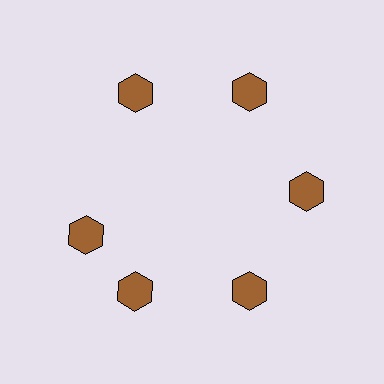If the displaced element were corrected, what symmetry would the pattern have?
It would have 6-fold rotational symmetry — the pattern would map onto itself every 60 degrees.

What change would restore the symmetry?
The symmetry would be restored by rotating it back into even spacing with its neighbors so that all 6 hexagons sit at equal angles and equal distance from the center.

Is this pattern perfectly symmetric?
No. The 6 brown hexagons are arranged in a ring, but one element near the 9 o'clock position is rotated out of alignment along the ring, breaking the 6-fold rotational symmetry.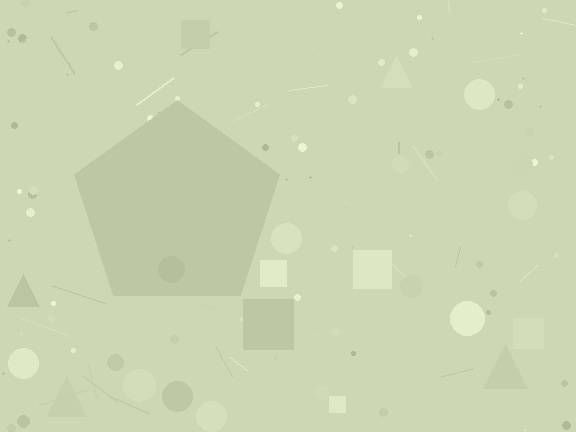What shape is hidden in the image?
A pentagon is hidden in the image.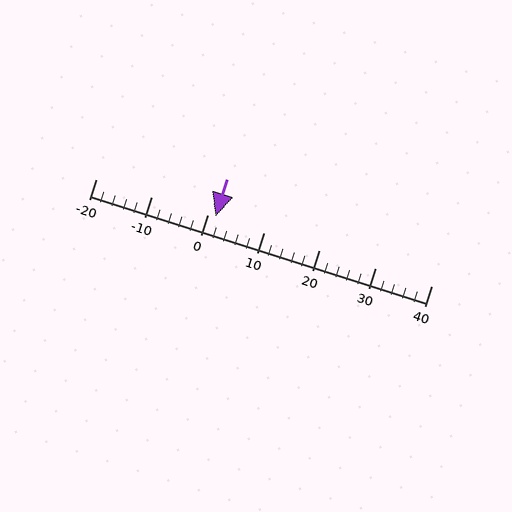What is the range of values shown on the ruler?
The ruler shows values from -20 to 40.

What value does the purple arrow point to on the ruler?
The purple arrow points to approximately 1.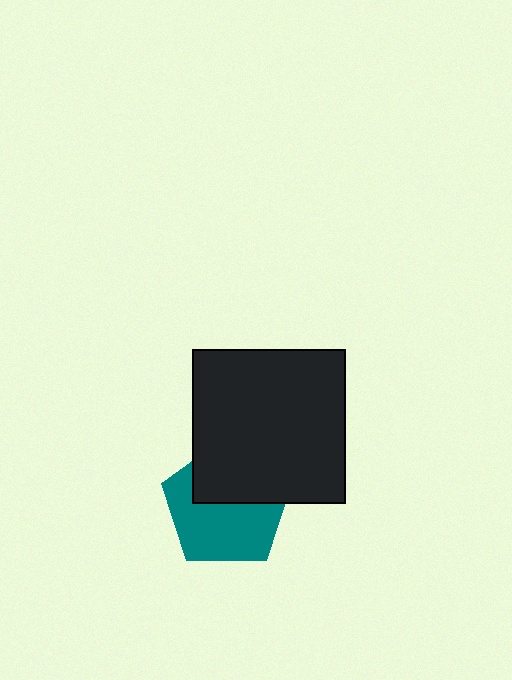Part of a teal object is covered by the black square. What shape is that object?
It is a pentagon.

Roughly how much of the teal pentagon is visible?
About half of it is visible (roughly 59%).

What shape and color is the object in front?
The object in front is a black square.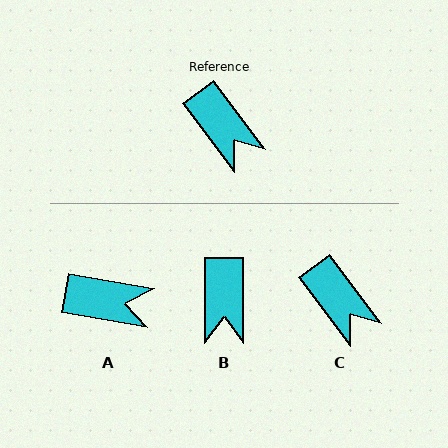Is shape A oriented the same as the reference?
No, it is off by about 43 degrees.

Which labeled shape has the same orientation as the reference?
C.